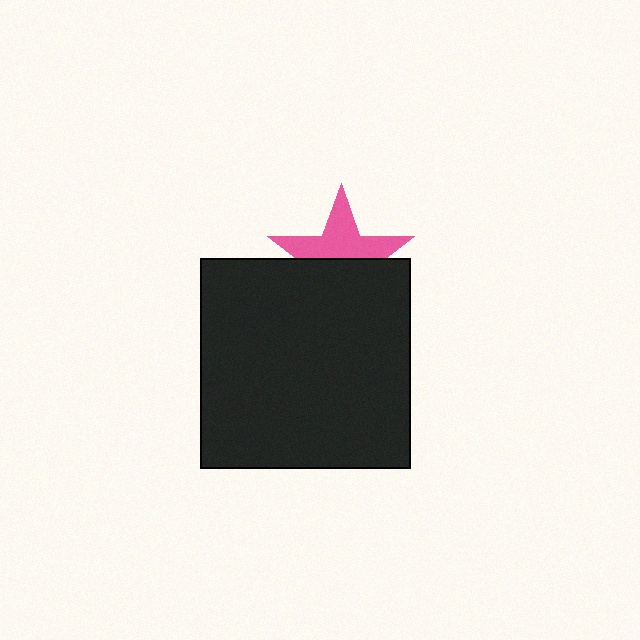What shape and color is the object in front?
The object in front is a black square.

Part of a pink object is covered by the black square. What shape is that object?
It is a star.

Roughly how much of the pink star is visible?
About half of it is visible (roughly 51%).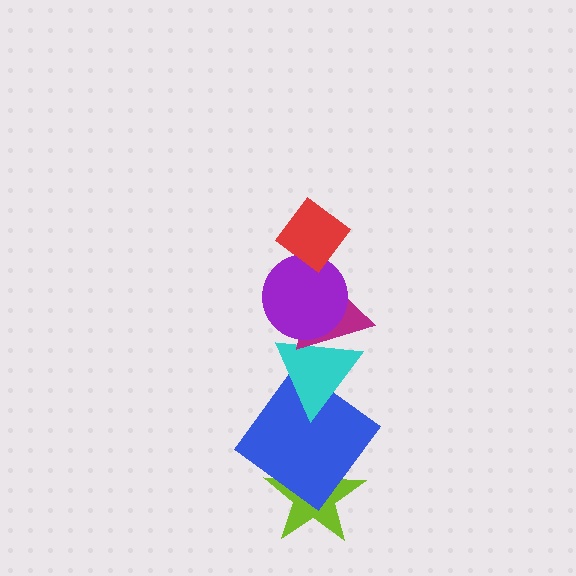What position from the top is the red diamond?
The red diamond is 1st from the top.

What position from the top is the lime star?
The lime star is 6th from the top.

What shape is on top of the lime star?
The blue diamond is on top of the lime star.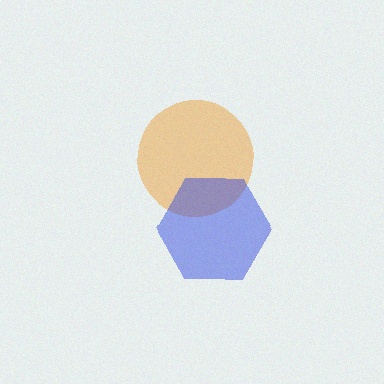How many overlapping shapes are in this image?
There are 2 overlapping shapes in the image.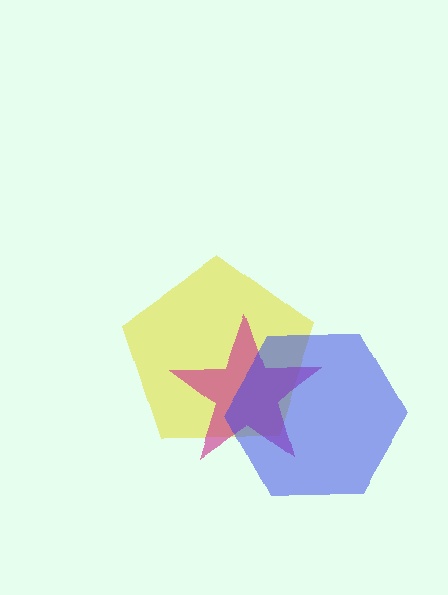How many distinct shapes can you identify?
There are 3 distinct shapes: a yellow pentagon, a magenta star, a blue hexagon.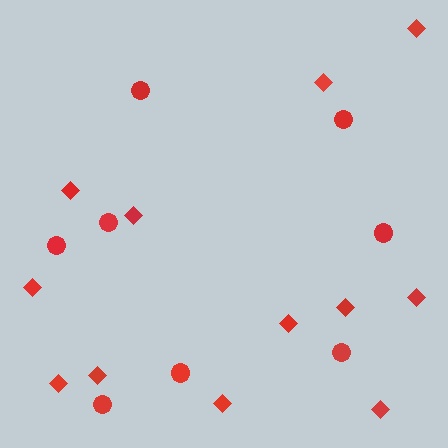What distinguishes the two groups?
There are 2 groups: one group of circles (8) and one group of diamonds (12).